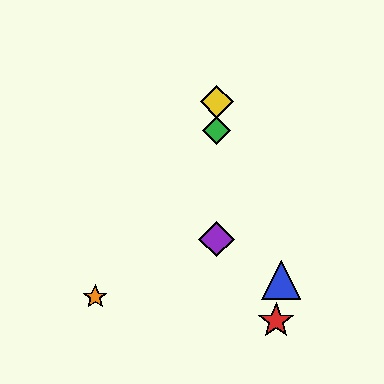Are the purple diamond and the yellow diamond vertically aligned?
Yes, both are at x≈217.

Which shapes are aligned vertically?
The green diamond, the yellow diamond, the purple diamond are aligned vertically.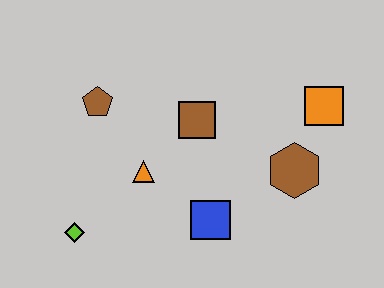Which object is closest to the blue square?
The orange triangle is closest to the blue square.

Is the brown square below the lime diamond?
No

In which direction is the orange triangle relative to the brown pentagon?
The orange triangle is below the brown pentagon.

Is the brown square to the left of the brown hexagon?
Yes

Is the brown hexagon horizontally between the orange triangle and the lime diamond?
No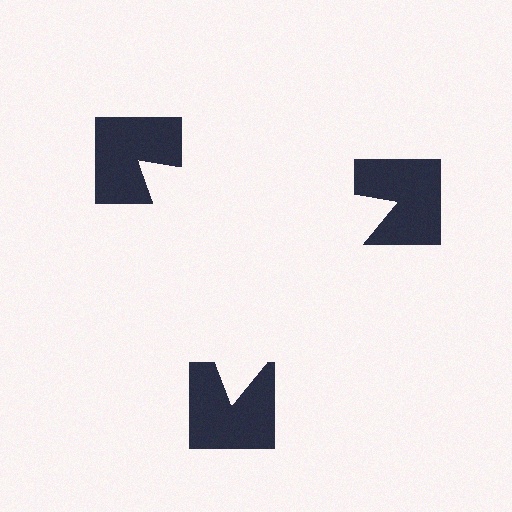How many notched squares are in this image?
There are 3 — one at each vertex of the illusory triangle.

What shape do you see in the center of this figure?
An illusory triangle — its edges are inferred from the aligned wedge cuts in the notched squares, not physically drawn.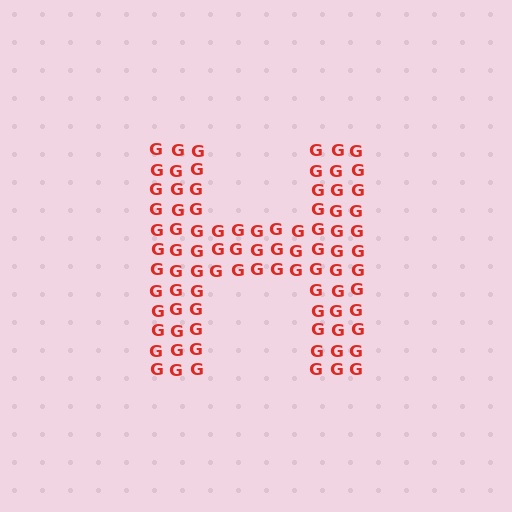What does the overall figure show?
The overall figure shows the letter H.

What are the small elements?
The small elements are letter G's.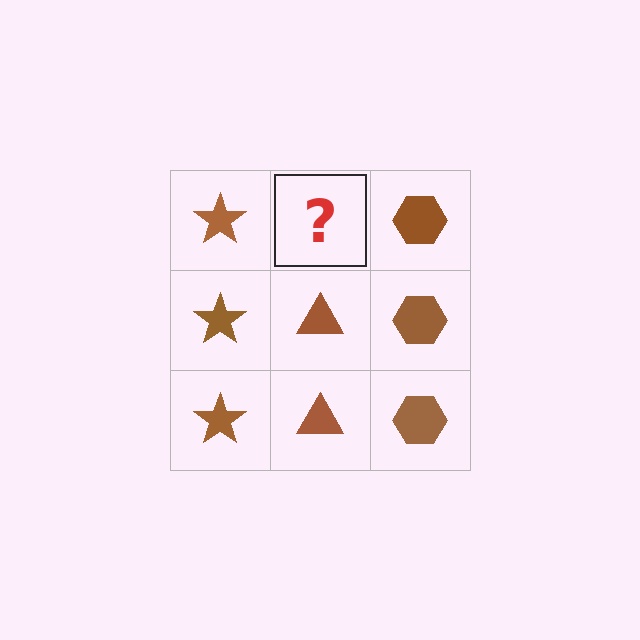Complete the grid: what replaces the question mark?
The question mark should be replaced with a brown triangle.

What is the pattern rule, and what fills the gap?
The rule is that each column has a consistent shape. The gap should be filled with a brown triangle.